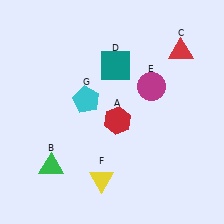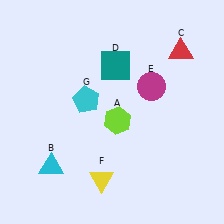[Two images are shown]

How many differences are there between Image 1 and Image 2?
There are 2 differences between the two images.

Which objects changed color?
A changed from red to lime. B changed from green to cyan.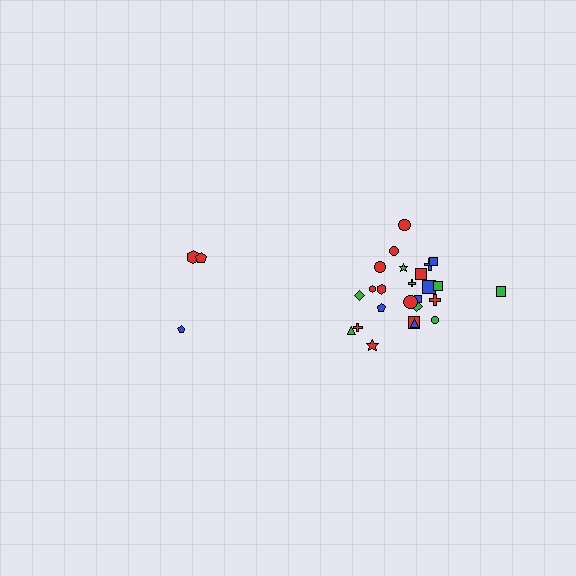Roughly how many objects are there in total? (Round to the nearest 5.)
Roughly 30 objects in total.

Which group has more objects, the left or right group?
The right group.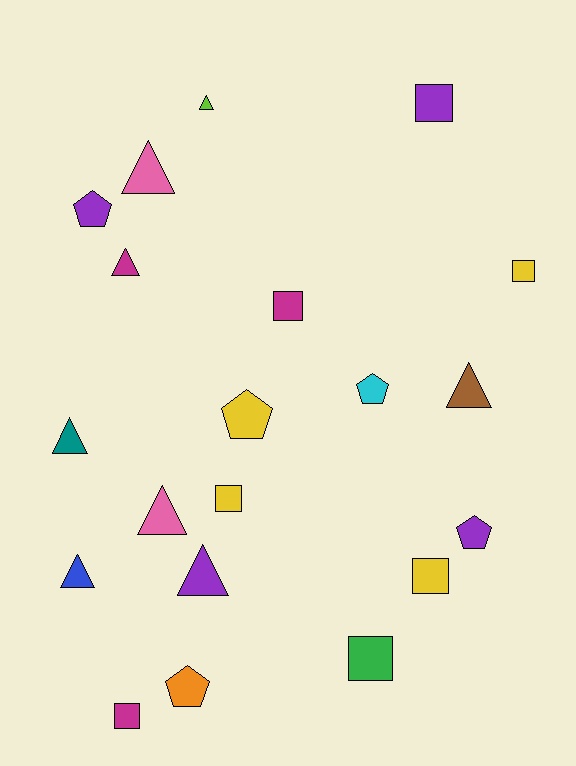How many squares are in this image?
There are 7 squares.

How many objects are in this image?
There are 20 objects.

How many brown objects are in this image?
There is 1 brown object.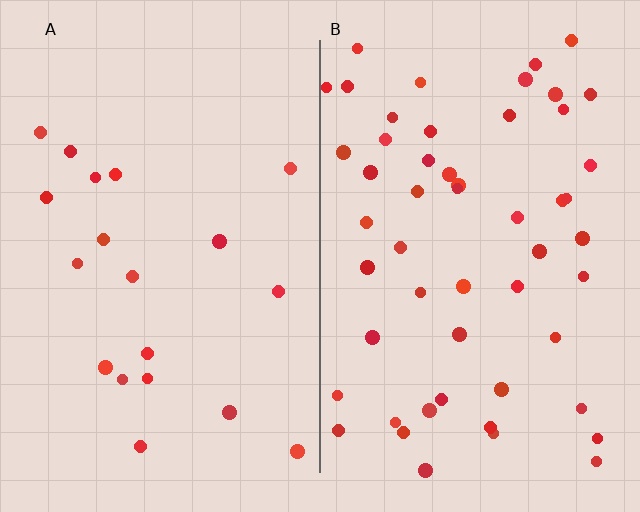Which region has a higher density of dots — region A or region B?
B (the right).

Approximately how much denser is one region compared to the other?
Approximately 2.8× — region B over region A.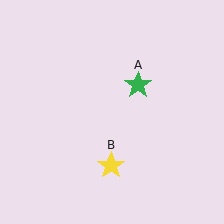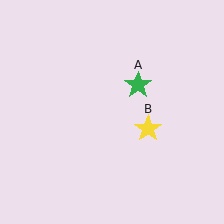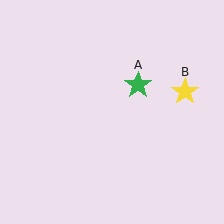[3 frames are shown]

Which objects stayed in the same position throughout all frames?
Green star (object A) remained stationary.